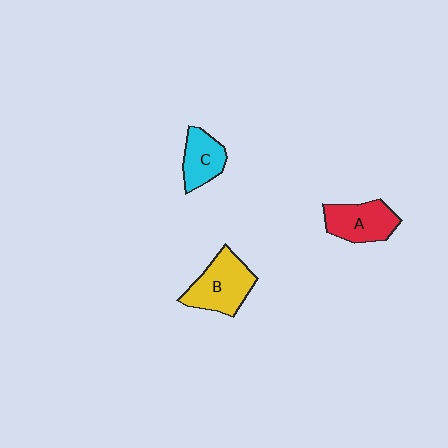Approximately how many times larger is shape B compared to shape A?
Approximately 1.2 times.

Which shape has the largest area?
Shape B (yellow).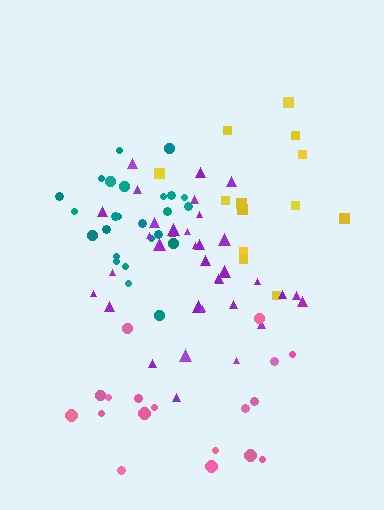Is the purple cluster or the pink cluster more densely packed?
Purple.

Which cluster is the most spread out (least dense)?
Yellow.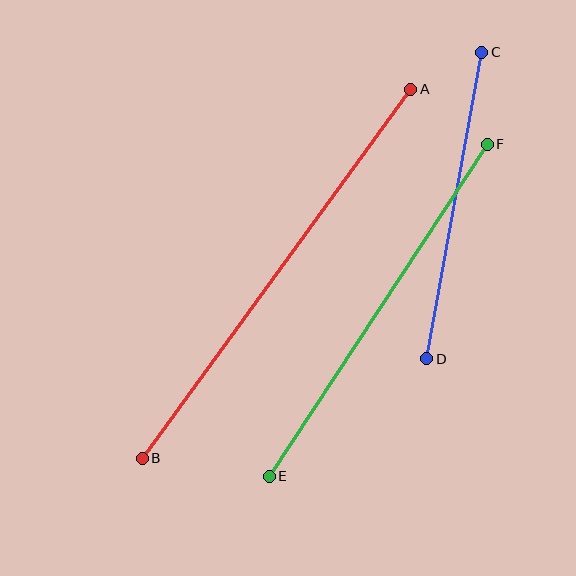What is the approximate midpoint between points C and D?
The midpoint is at approximately (454, 206) pixels.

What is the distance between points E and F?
The distance is approximately 397 pixels.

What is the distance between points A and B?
The distance is approximately 457 pixels.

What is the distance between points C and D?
The distance is approximately 311 pixels.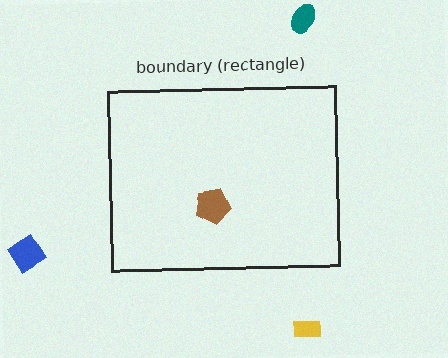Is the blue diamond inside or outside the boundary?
Outside.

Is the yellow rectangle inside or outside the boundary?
Outside.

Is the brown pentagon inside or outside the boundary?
Inside.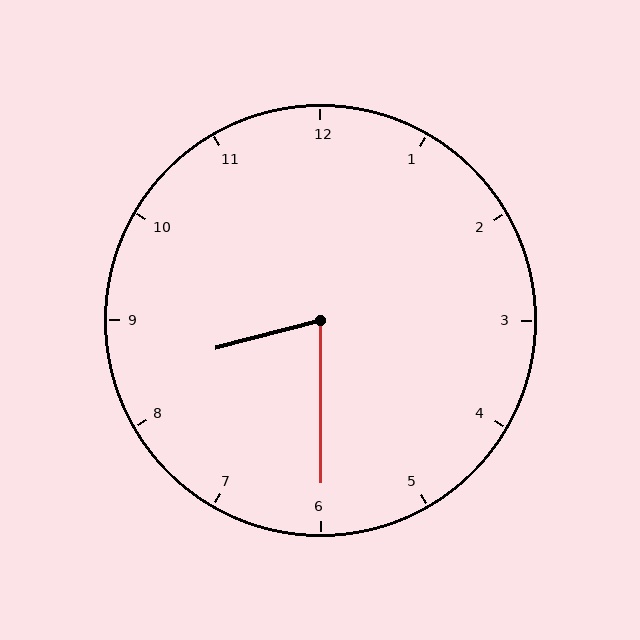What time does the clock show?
8:30.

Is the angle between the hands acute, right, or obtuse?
It is acute.